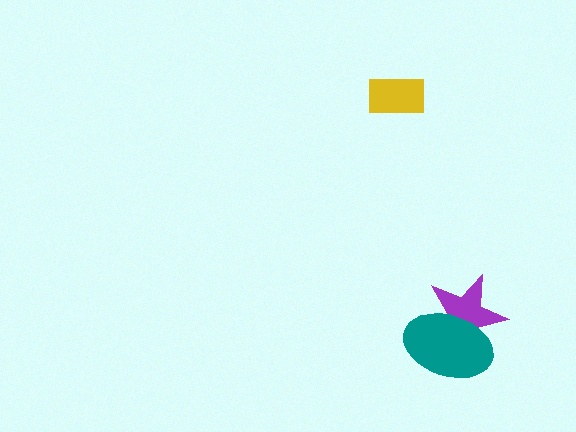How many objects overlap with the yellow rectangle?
0 objects overlap with the yellow rectangle.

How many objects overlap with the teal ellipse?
1 object overlaps with the teal ellipse.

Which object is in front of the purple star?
The teal ellipse is in front of the purple star.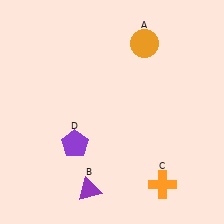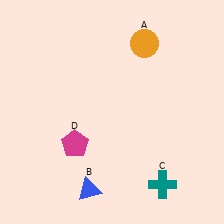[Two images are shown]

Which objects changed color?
B changed from purple to blue. C changed from orange to teal. D changed from purple to magenta.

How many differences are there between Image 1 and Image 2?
There are 3 differences between the two images.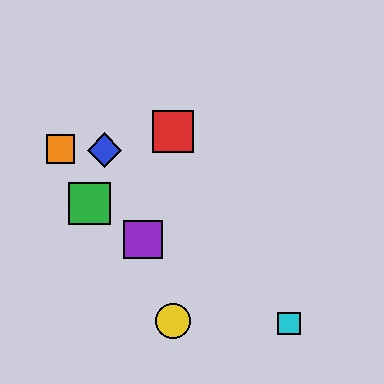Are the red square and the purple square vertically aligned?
No, the red square is at x≈173 and the purple square is at x≈143.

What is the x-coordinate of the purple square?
The purple square is at x≈143.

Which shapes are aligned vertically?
The red square, the yellow circle are aligned vertically.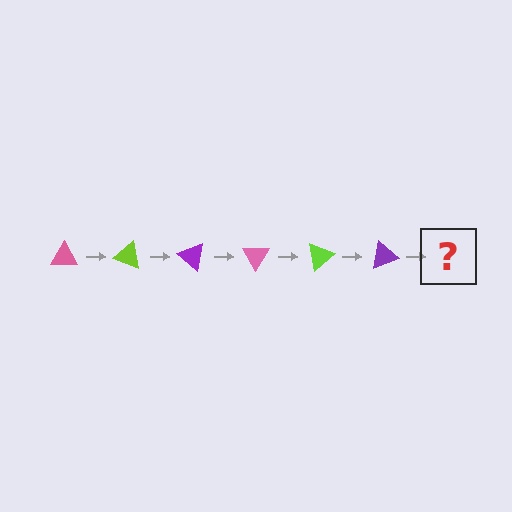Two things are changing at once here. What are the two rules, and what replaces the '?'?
The two rules are that it rotates 20 degrees each step and the color cycles through pink, lime, and purple. The '?' should be a pink triangle, rotated 120 degrees from the start.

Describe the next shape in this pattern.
It should be a pink triangle, rotated 120 degrees from the start.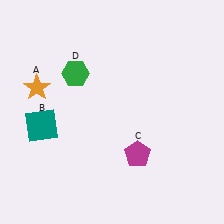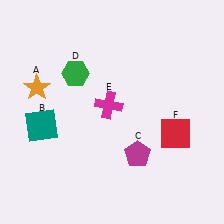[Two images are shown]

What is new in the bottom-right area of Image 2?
A red square (F) was added in the bottom-right area of Image 2.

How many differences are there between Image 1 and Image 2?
There are 2 differences between the two images.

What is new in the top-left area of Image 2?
A magenta cross (E) was added in the top-left area of Image 2.